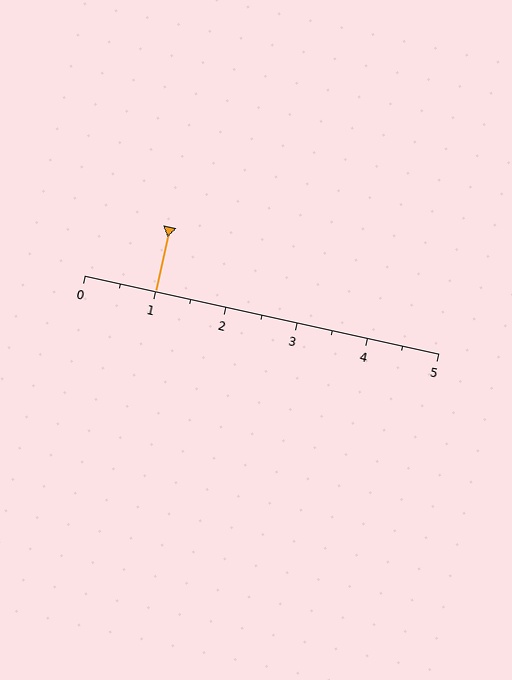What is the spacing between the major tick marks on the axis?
The major ticks are spaced 1 apart.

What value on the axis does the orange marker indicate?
The marker indicates approximately 1.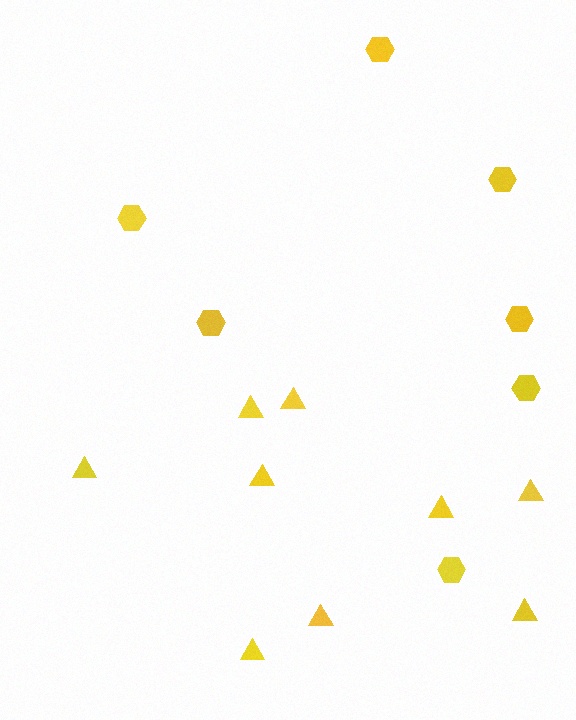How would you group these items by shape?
There are 2 groups: one group of hexagons (7) and one group of triangles (9).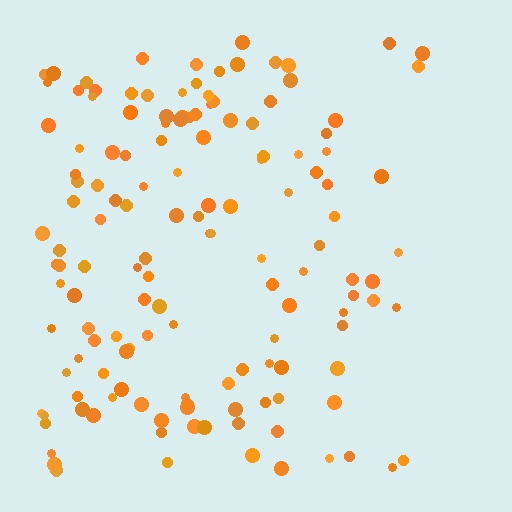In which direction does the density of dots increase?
From right to left, with the left side densest.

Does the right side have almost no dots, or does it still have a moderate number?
Still a moderate number, just noticeably fewer than the left.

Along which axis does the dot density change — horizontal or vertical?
Horizontal.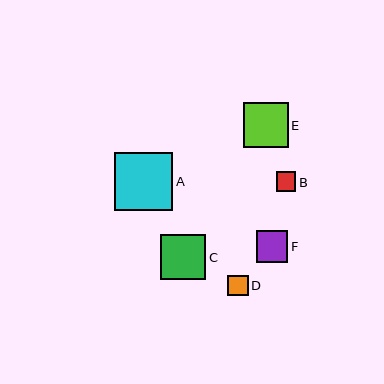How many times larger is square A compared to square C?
Square A is approximately 1.3 times the size of square C.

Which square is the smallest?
Square B is the smallest with a size of approximately 20 pixels.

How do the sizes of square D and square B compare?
Square D and square B are approximately the same size.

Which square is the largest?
Square A is the largest with a size of approximately 58 pixels.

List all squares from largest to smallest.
From largest to smallest: A, C, E, F, D, B.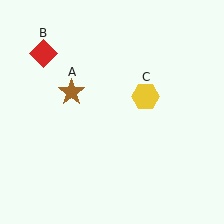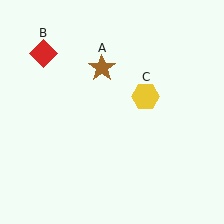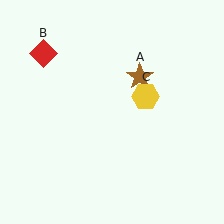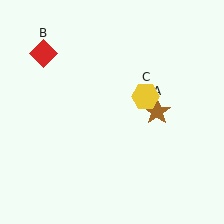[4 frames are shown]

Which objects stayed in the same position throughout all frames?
Red diamond (object B) and yellow hexagon (object C) remained stationary.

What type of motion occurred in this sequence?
The brown star (object A) rotated clockwise around the center of the scene.